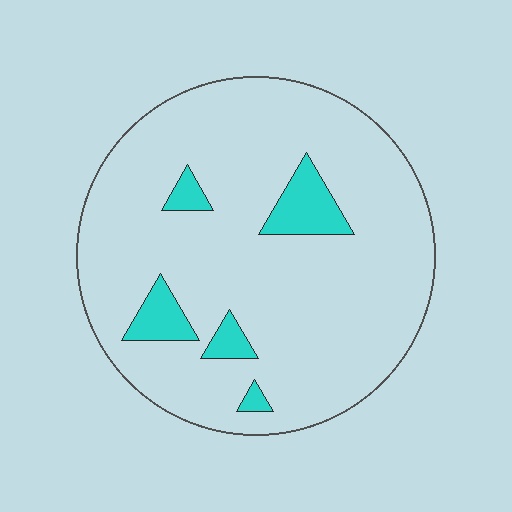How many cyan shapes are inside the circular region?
5.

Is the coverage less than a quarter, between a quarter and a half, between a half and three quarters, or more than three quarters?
Less than a quarter.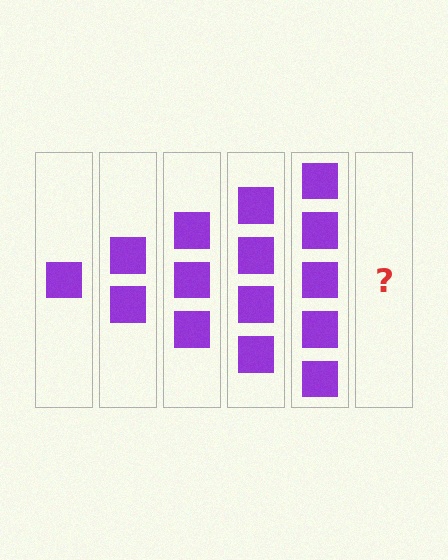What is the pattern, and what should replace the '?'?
The pattern is that each step adds one more square. The '?' should be 6 squares.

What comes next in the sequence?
The next element should be 6 squares.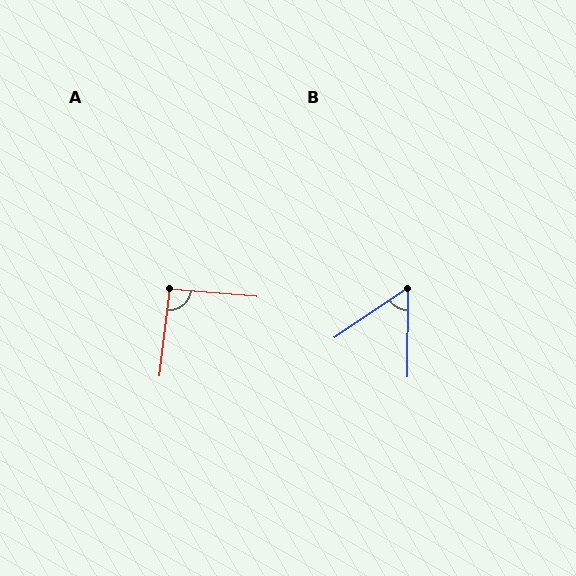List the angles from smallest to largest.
B (56°), A (92°).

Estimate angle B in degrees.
Approximately 56 degrees.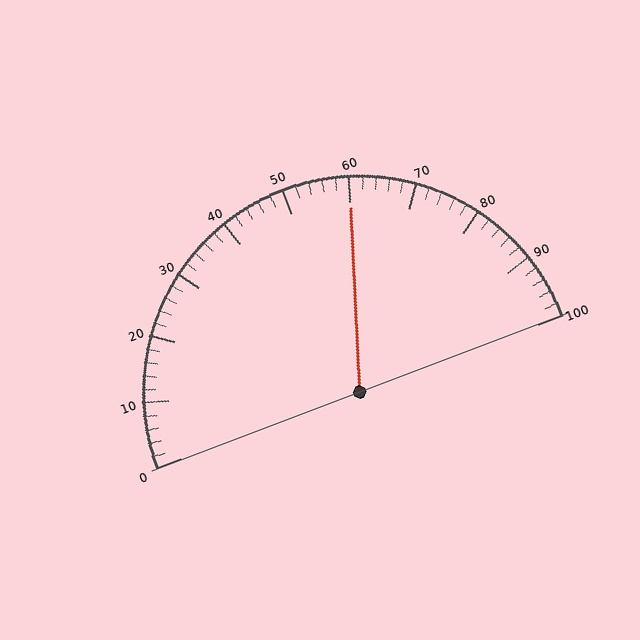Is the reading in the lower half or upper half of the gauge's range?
The reading is in the upper half of the range (0 to 100).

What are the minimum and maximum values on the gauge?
The gauge ranges from 0 to 100.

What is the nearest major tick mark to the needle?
The nearest major tick mark is 60.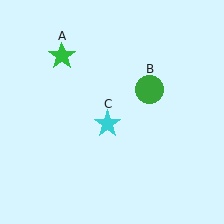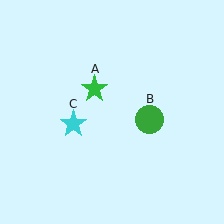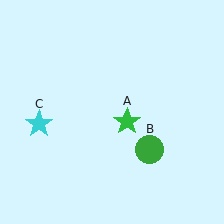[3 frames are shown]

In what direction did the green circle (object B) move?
The green circle (object B) moved down.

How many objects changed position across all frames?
3 objects changed position: green star (object A), green circle (object B), cyan star (object C).